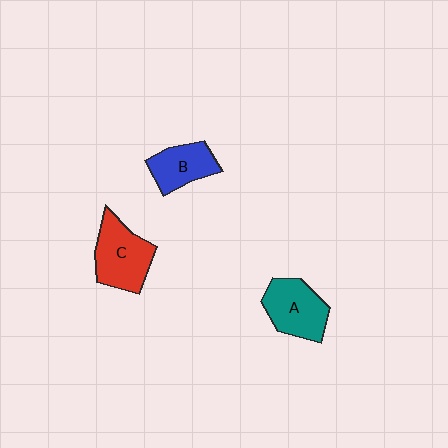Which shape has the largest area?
Shape C (red).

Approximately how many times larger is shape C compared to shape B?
Approximately 1.4 times.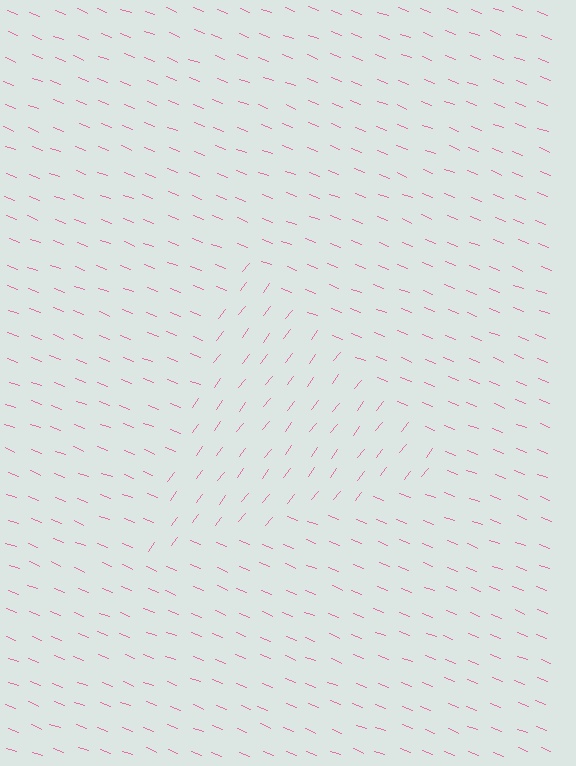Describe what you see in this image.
The image is filled with small pink line segments. A triangle region in the image has lines oriented differently from the surrounding lines, creating a visible texture boundary.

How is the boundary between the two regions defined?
The boundary is defined purely by a change in line orientation (approximately 74 degrees difference). All lines are the same color and thickness.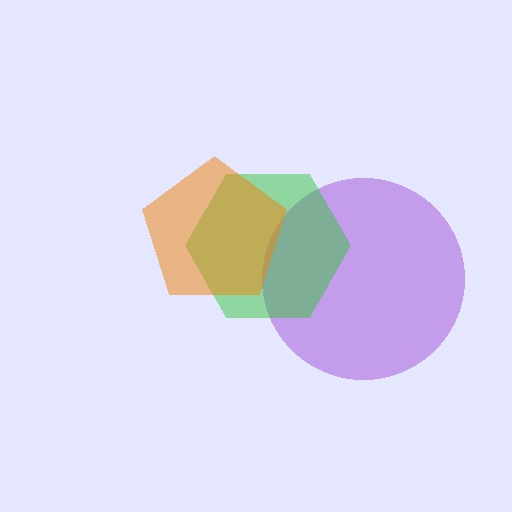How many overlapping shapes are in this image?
There are 3 overlapping shapes in the image.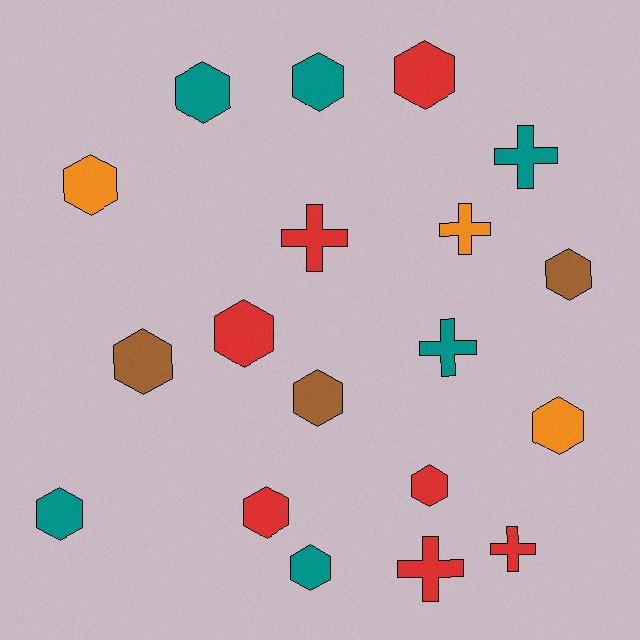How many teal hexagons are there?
There are 4 teal hexagons.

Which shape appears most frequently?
Hexagon, with 13 objects.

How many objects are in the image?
There are 19 objects.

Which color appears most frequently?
Red, with 7 objects.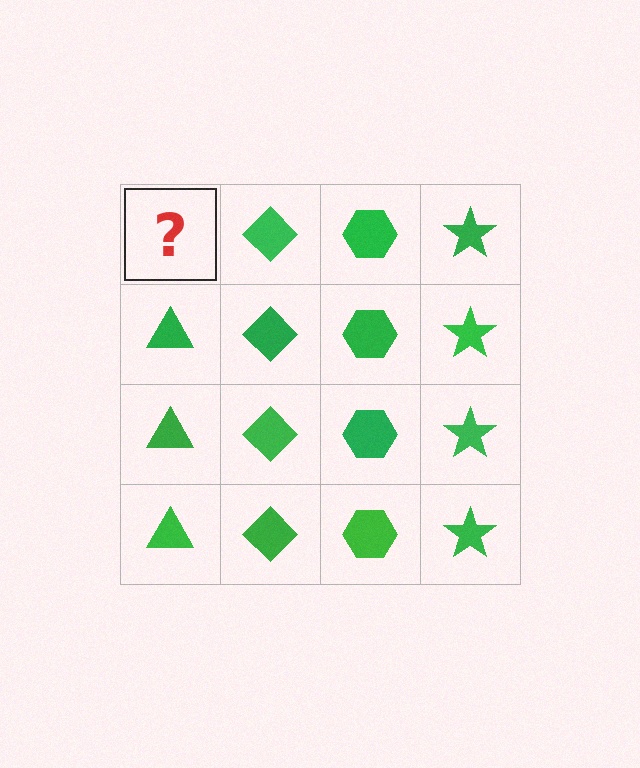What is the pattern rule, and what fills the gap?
The rule is that each column has a consistent shape. The gap should be filled with a green triangle.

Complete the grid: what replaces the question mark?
The question mark should be replaced with a green triangle.